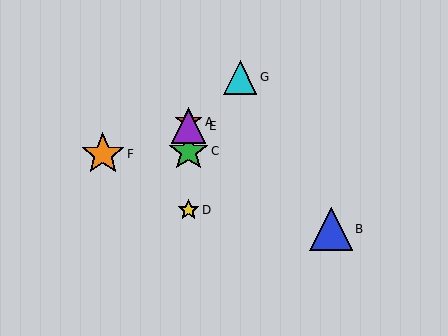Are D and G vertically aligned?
No, D is at x≈188 and G is at x≈240.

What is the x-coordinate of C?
Object C is at x≈188.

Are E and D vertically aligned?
Yes, both are at x≈188.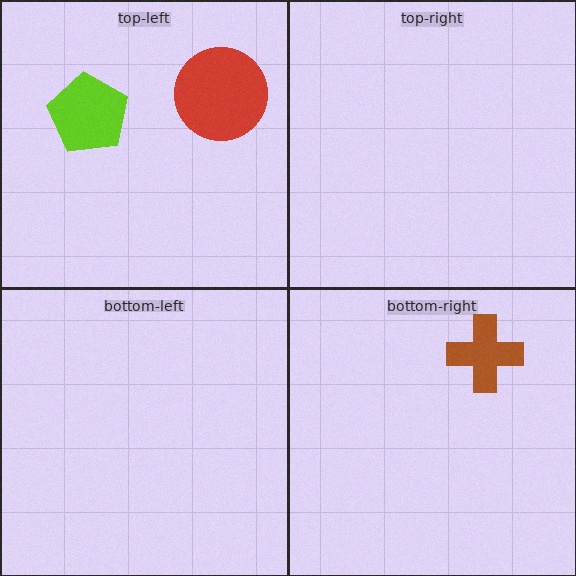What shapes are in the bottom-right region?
The brown cross.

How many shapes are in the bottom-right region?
1.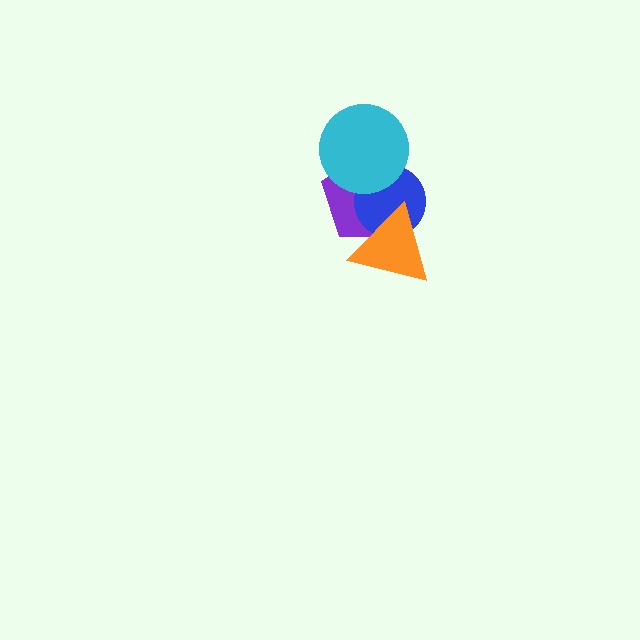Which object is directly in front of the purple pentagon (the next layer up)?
The blue circle is directly in front of the purple pentagon.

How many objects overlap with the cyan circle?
2 objects overlap with the cyan circle.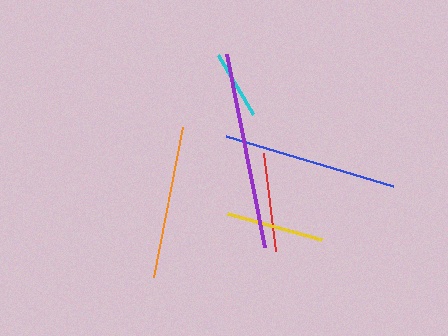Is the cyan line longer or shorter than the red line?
The red line is longer than the cyan line.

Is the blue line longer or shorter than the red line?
The blue line is longer than the red line.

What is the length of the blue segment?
The blue segment is approximately 175 pixels long.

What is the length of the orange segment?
The orange segment is approximately 152 pixels long.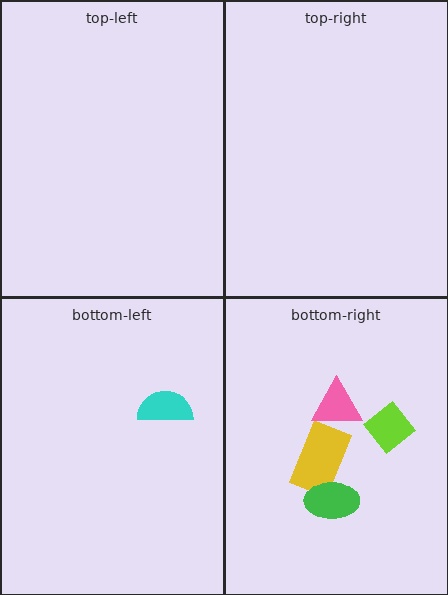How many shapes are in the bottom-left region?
1.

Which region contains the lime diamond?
The bottom-right region.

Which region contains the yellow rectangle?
The bottom-right region.